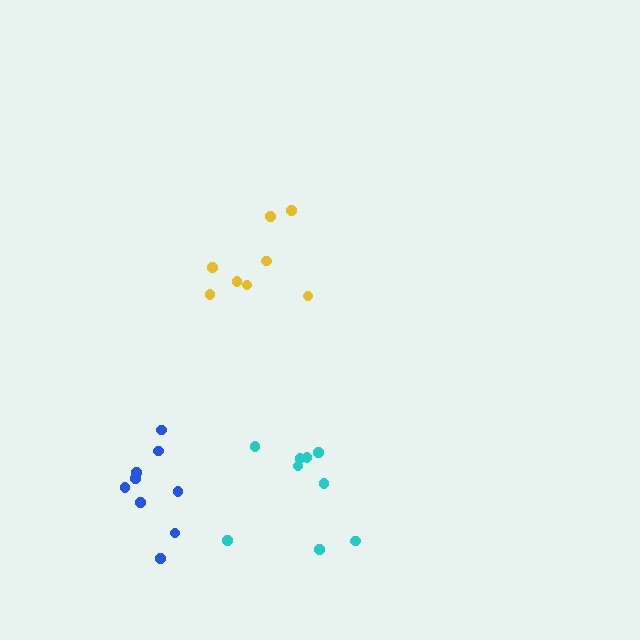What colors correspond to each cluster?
The clusters are colored: yellow, cyan, blue.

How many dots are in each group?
Group 1: 8 dots, Group 2: 9 dots, Group 3: 9 dots (26 total).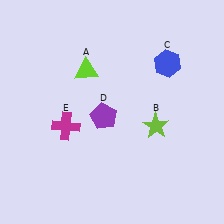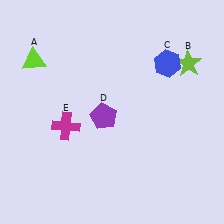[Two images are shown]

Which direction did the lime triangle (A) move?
The lime triangle (A) moved left.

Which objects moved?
The objects that moved are: the lime triangle (A), the lime star (B).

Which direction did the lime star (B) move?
The lime star (B) moved up.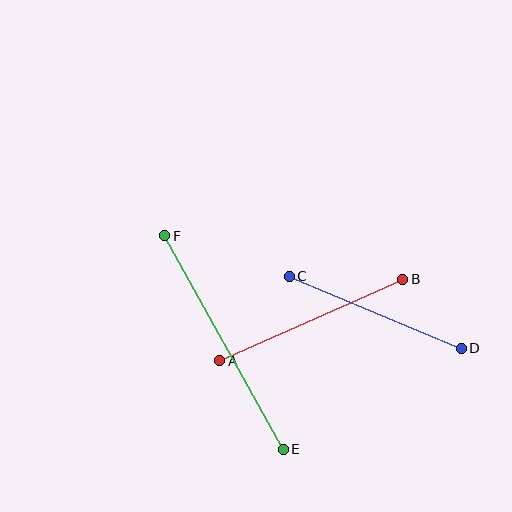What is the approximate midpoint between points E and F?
The midpoint is at approximately (224, 343) pixels.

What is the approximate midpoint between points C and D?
The midpoint is at approximately (375, 312) pixels.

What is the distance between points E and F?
The distance is approximately 244 pixels.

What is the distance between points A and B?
The distance is approximately 200 pixels.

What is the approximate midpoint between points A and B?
The midpoint is at approximately (311, 320) pixels.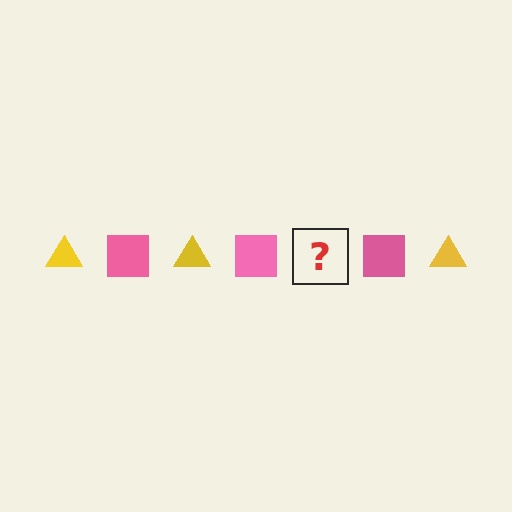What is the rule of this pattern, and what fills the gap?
The rule is that the pattern alternates between yellow triangle and pink square. The gap should be filled with a yellow triangle.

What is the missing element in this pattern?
The missing element is a yellow triangle.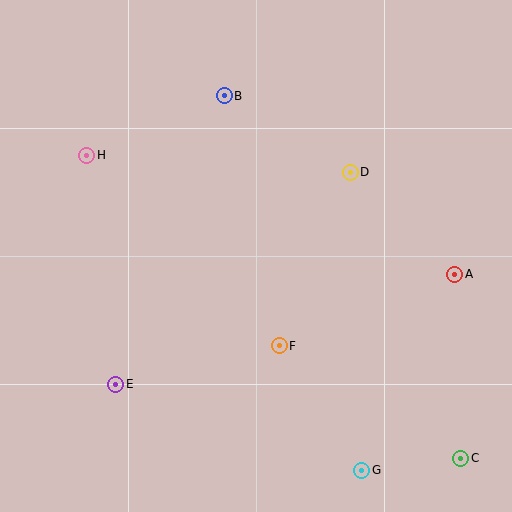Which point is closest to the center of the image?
Point F at (279, 346) is closest to the center.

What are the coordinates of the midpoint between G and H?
The midpoint between G and H is at (224, 313).